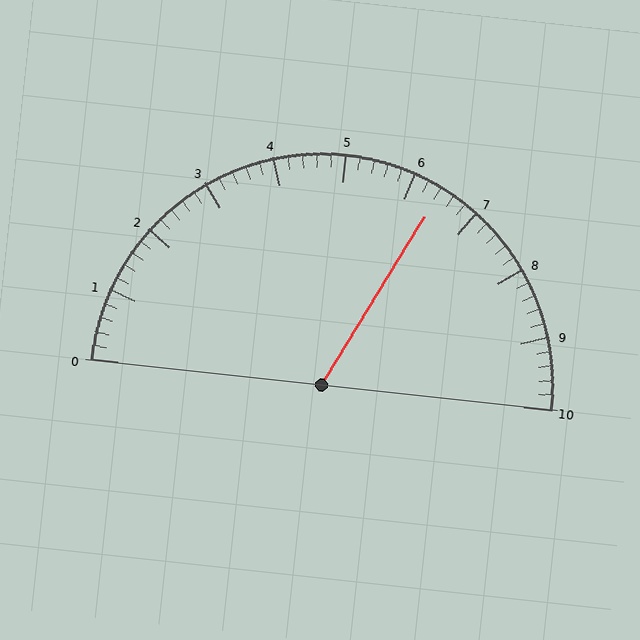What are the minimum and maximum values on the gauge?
The gauge ranges from 0 to 10.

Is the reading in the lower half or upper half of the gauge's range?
The reading is in the upper half of the range (0 to 10).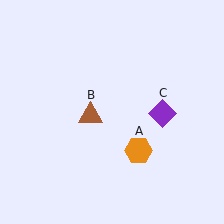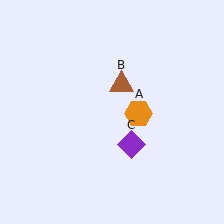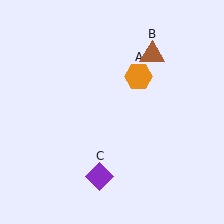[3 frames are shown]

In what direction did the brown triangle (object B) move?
The brown triangle (object B) moved up and to the right.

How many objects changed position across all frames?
3 objects changed position: orange hexagon (object A), brown triangle (object B), purple diamond (object C).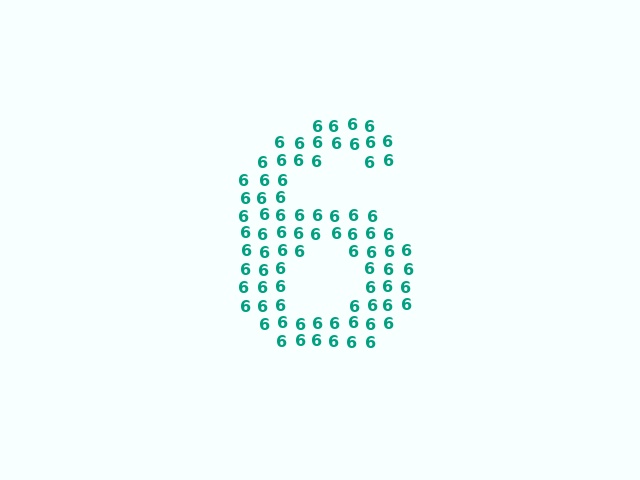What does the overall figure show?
The overall figure shows the digit 6.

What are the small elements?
The small elements are digit 6's.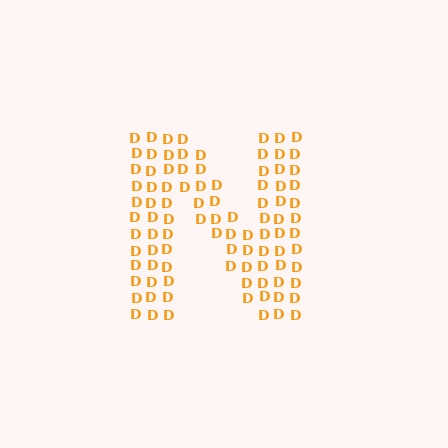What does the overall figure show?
The overall figure shows the letter N.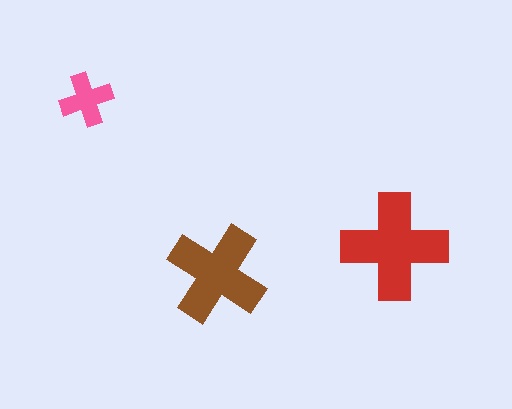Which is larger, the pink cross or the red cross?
The red one.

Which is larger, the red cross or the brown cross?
The red one.